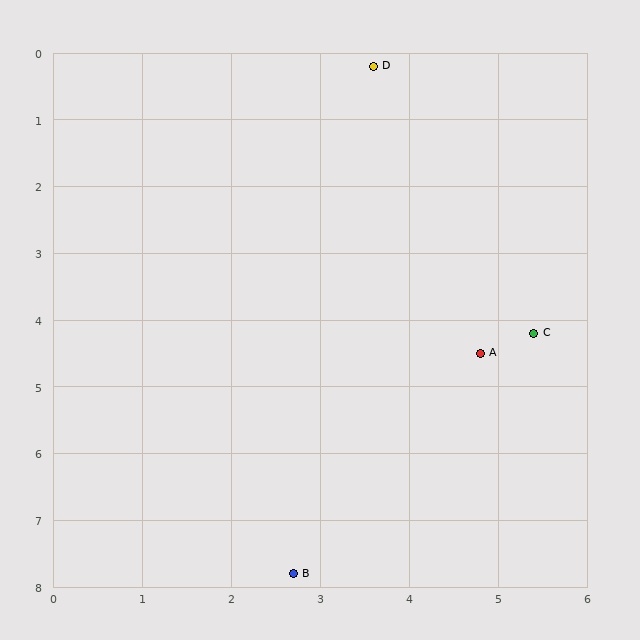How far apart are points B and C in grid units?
Points B and C are about 4.5 grid units apart.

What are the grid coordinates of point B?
Point B is at approximately (2.7, 7.8).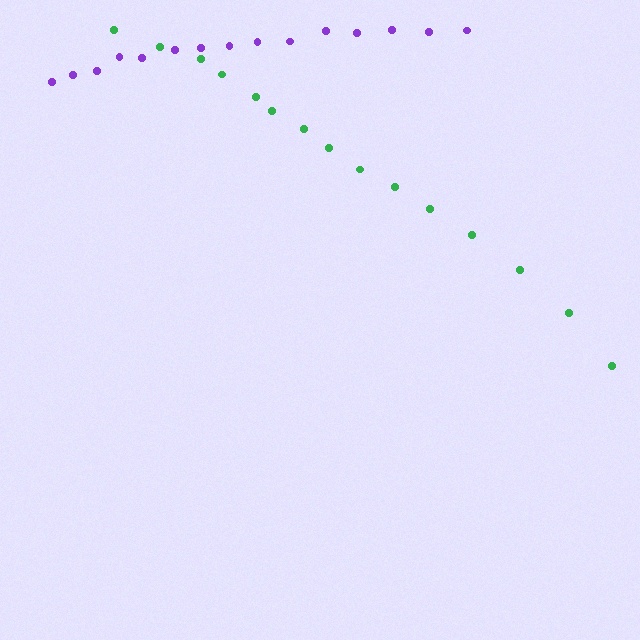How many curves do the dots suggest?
There are 2 distinct paths.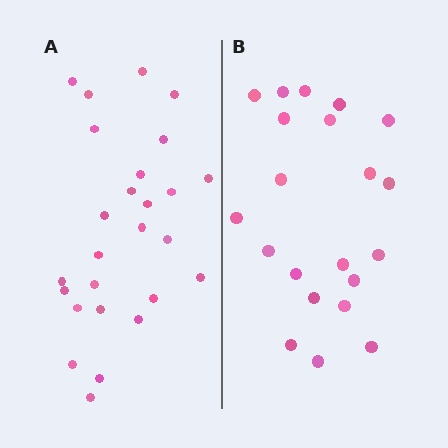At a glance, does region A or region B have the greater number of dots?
Region A (the left region) has more dots.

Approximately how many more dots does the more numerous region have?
Region A has about 5 more dots than region B.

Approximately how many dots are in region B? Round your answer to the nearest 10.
About 20 dots. (The exact count is 21, which rounds to 20.)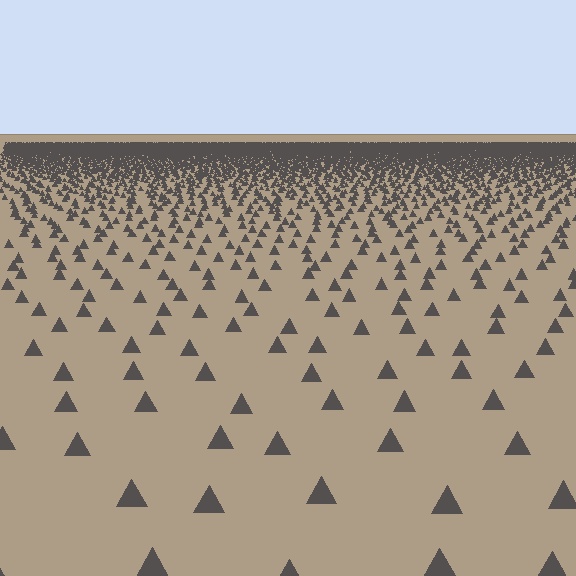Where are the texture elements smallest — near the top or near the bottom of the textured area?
Near the top.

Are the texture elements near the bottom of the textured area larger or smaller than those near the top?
Larger. Near the bottom, elements are closer to the viewer and appear at a bigger on-screen size.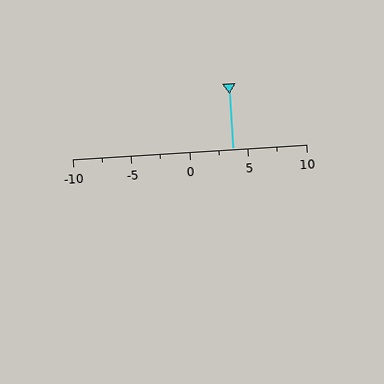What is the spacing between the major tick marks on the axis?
The major ticks are spaced 5 apart.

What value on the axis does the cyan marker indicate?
The marker indicates approximately 3.8.